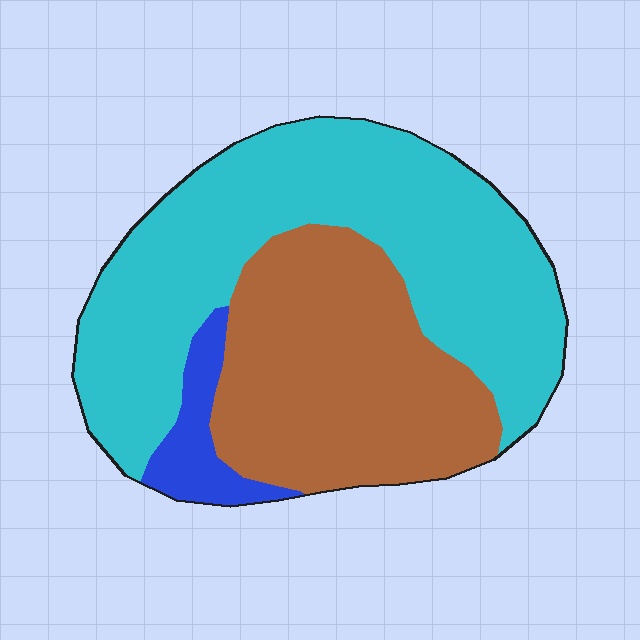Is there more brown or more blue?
Brown.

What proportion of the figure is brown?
Brown covers about 40% of the figure.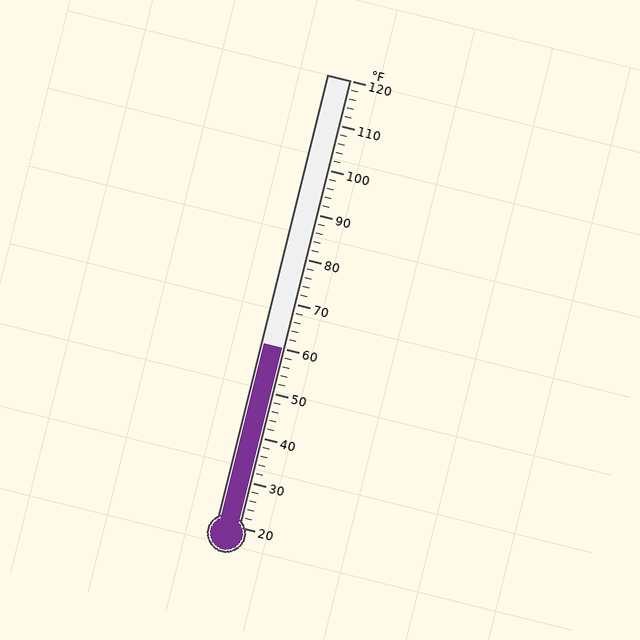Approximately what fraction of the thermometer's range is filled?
The thermometer is filled to approximately 40% of its range.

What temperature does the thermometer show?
The thermometer shows approximately 60°F.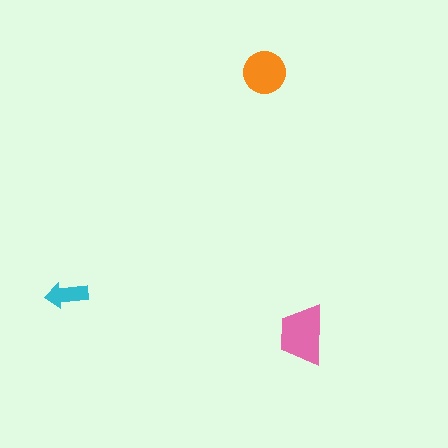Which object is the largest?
The pink trapezoid.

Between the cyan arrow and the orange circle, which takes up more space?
The orange circle.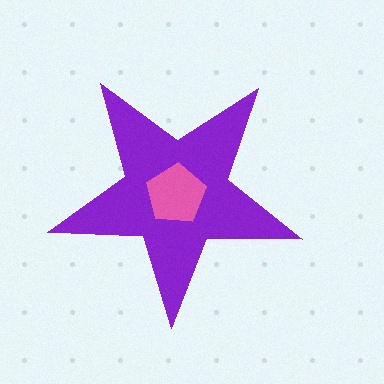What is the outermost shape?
The purple star.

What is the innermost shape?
The pink pentagon.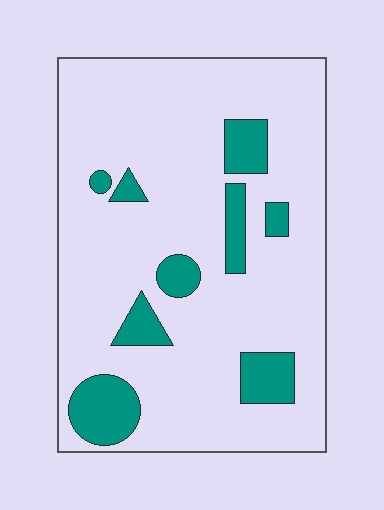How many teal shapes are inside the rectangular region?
9.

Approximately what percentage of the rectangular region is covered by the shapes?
Approximately 15%.